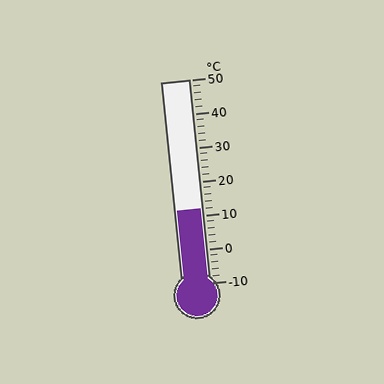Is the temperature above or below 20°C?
The temperature is below 20°C.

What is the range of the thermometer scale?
The thermometer scale ranges from -10°C to 50°C.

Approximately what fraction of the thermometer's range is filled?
The thermometer is filled to approximately 35% of its range.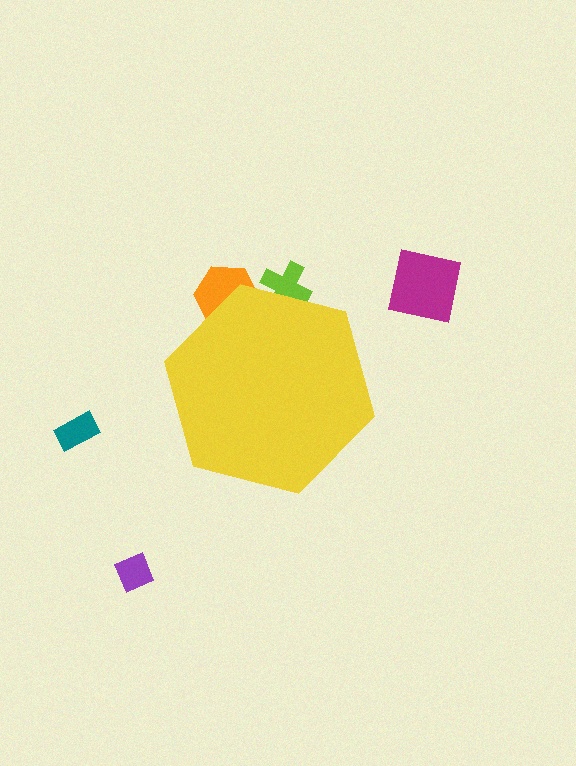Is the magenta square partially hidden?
No, the magenta square is fully visible.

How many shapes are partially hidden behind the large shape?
2 shapes are partially hidden.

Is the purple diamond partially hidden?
No, the purple diamond is fully visible.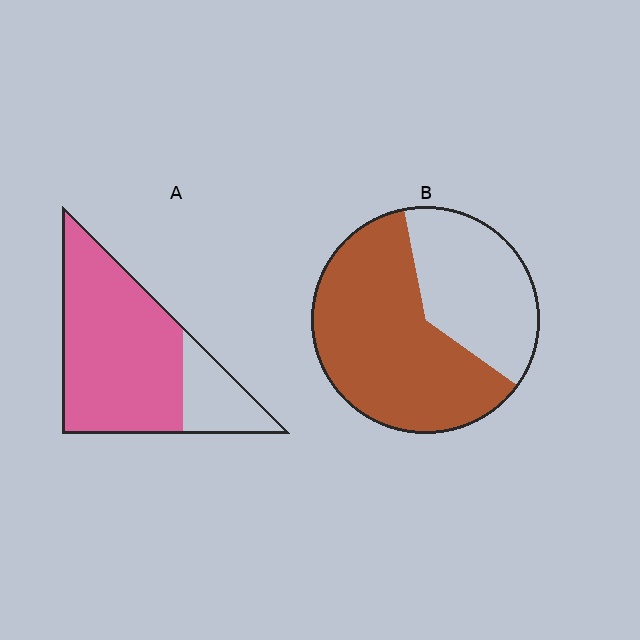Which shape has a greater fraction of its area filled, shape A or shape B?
Shape A.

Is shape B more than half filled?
Yes.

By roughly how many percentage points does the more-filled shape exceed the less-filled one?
By roughly 15 percentage points (A over B).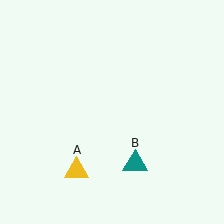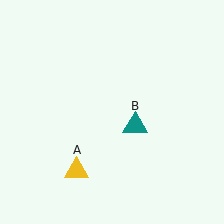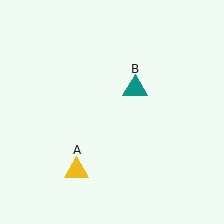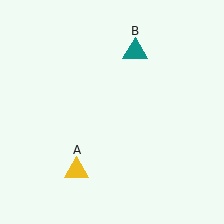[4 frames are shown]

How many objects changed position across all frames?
1 object changed position: teal triangle (object B).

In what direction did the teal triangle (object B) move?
The teal triangle (object B) moved up.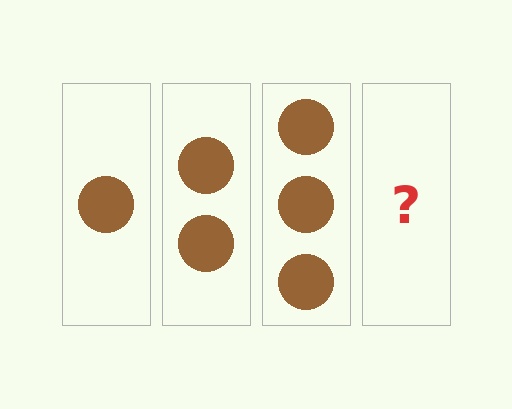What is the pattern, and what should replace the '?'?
The pattern is that each step adds one more circle. The '?' should be 4 circles.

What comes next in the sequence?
The next element should be 4 circles.